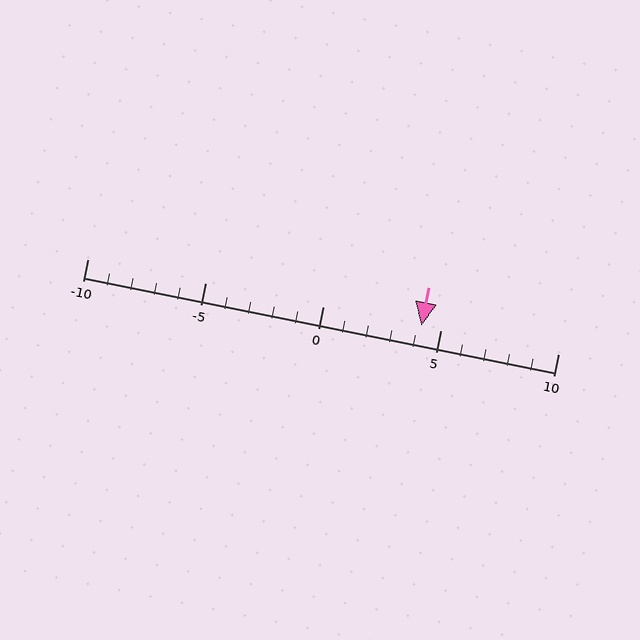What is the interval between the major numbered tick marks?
The major tick marks are spaced 5 units apart.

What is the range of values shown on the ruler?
The ruler shows values from -10 to 10.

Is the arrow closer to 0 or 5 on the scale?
The arrow is closer to 5.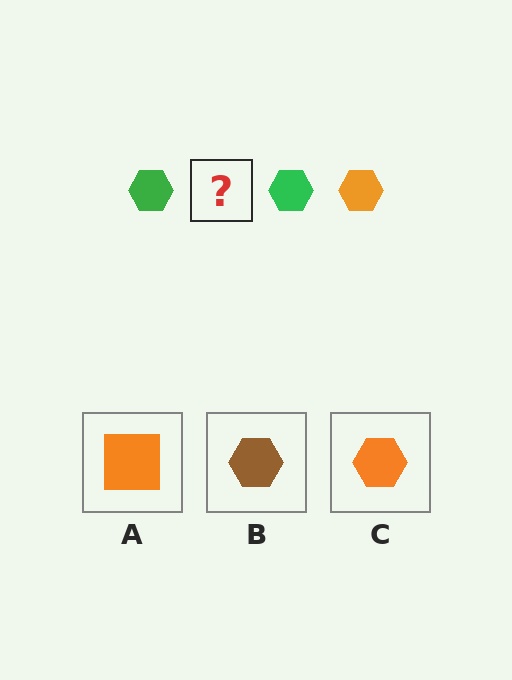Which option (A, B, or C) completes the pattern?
C.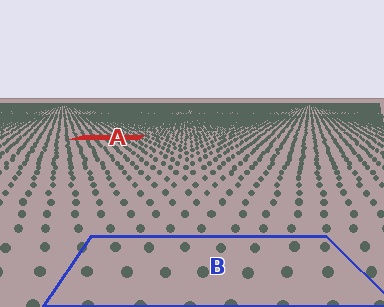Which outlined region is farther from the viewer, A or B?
Region A is farther from the viewer — the texture elements inside it appear smaller and more densely packed.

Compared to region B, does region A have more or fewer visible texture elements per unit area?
Region A has more texture elements per unit area — they are packed more densely because it is farther away.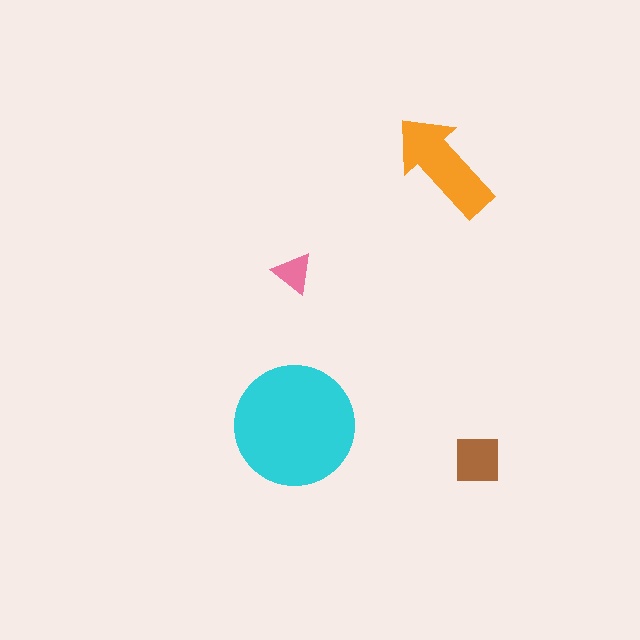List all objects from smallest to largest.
The pink triangle, the brown square, the orange arrow, the cyan circle.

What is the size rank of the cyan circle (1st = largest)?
1st.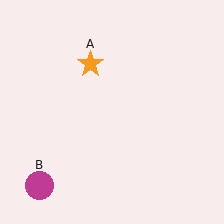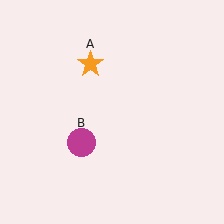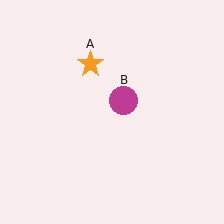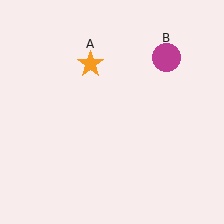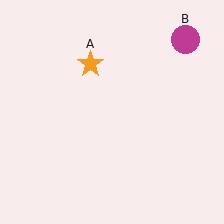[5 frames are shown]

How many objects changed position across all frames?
1 object changed position: magenta circle (object B).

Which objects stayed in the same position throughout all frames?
Orange star (object A) remained stationary.